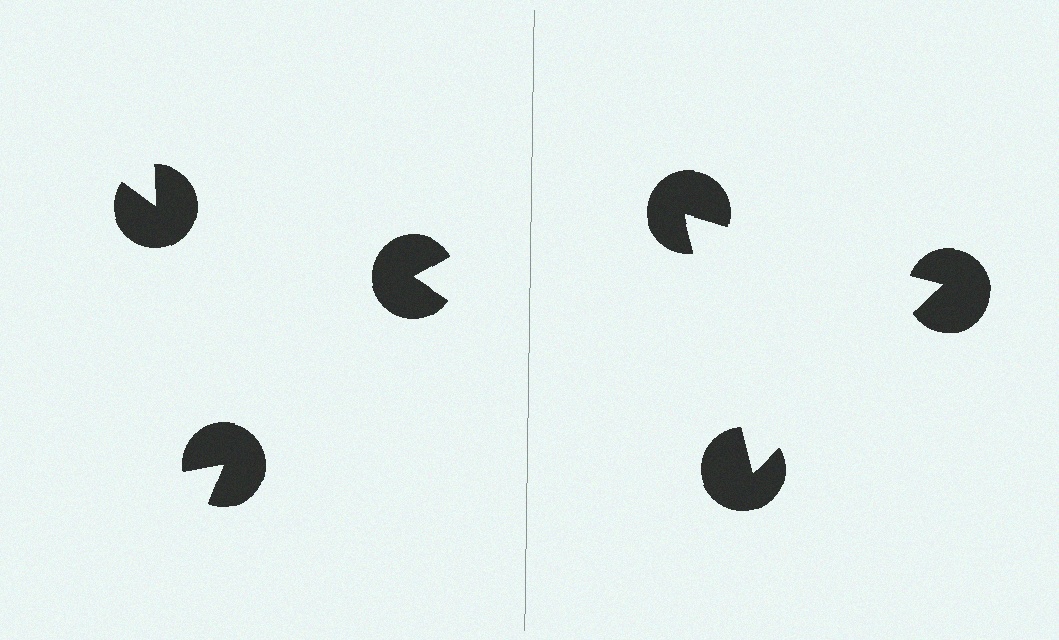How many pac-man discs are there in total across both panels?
6 — 3 on each side.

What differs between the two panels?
The pac-man discs are positioned identically on both sides; only the wedge orientations differ. On the right they align to a triangle; on the left they are misaligned.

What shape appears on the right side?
An illusory triangle.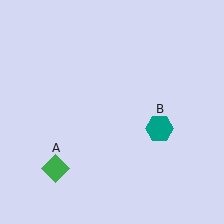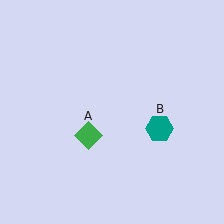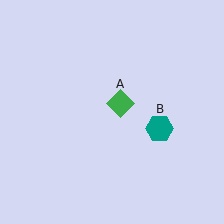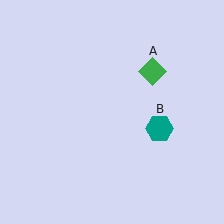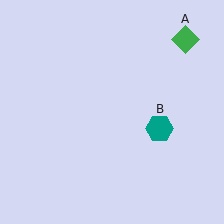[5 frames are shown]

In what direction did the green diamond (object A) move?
The green diamond (object A) moved up and to the right.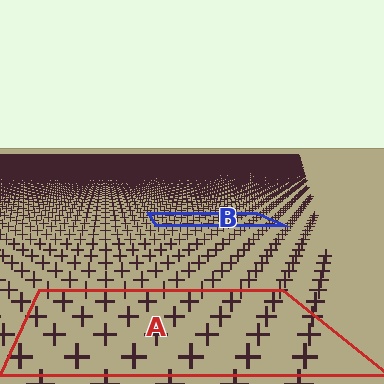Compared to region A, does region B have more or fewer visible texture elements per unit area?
Region B has more texture elements per unit area — they are packed more densely because it is farther away.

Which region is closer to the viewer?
Region A is closer. The texture elements there are larger and more spread out.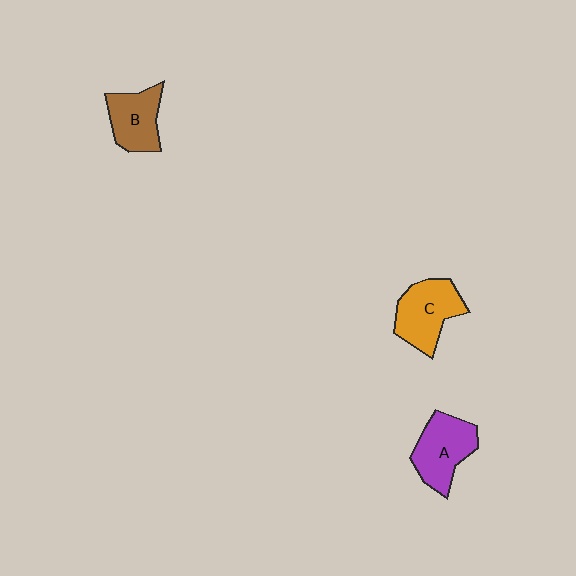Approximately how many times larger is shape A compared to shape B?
Approximately 1.2 times.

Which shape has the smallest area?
Shape B (brown).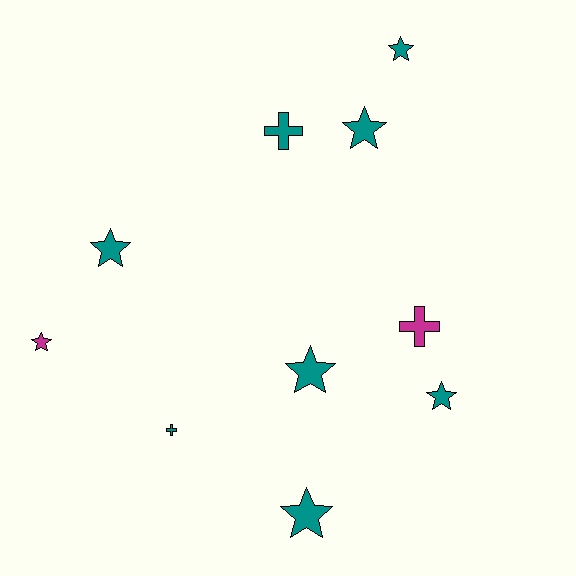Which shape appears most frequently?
Star, with 7 objects.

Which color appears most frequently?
Teal, with 8 objects.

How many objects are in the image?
There are 10 objects.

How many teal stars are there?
There are 6 teal stars.